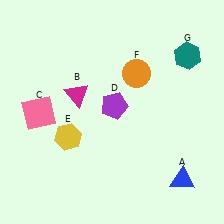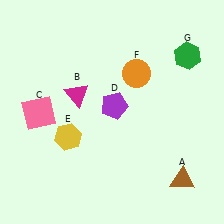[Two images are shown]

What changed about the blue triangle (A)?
In Image 1, A is blue. In Image 2, it changed to brown.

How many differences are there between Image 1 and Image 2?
There are 2 differences between the two images.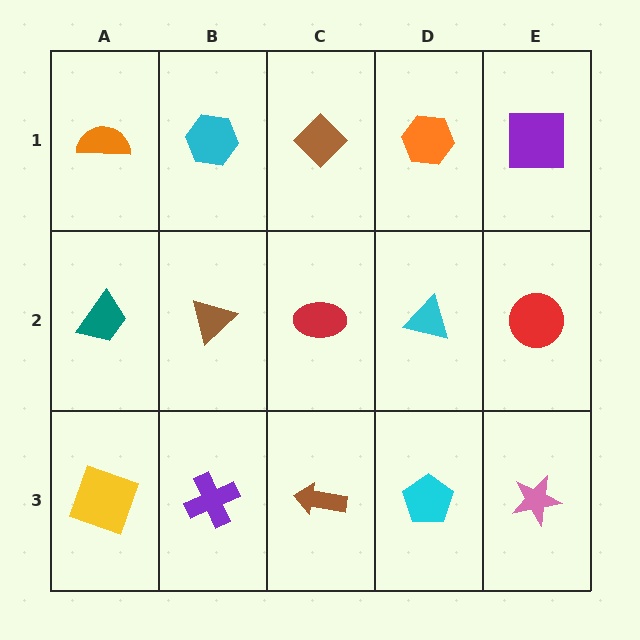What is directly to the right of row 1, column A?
A cyan hexagon.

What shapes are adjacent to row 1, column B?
A brown triangle (row 2, column B), an orange semicircle (row 1, column A), a brown diamond (row 1, column C).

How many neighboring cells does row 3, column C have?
3.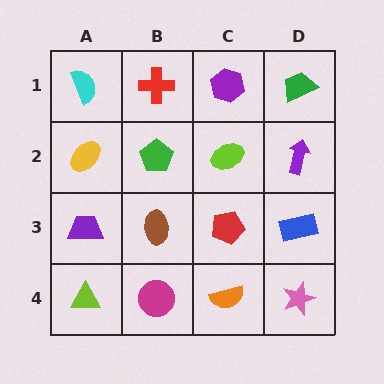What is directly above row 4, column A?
A purple trapezoid.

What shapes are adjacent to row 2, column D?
A green trapezoid (row 1, column D), a blue rectangle (row 3, column D), a lime ellipse (row 2, column C).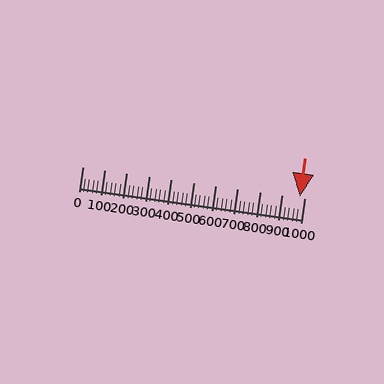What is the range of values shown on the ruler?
The ruler shows values from 0 to 1000.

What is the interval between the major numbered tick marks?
The major tick marks are spaced 100 units apart.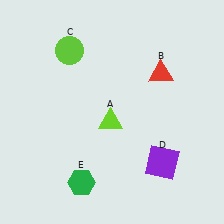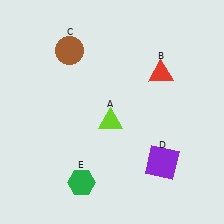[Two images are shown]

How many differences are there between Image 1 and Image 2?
There is 1 difference between the two images.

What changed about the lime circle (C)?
In Image 1, C is lime. In Image 2, it changed to brown.